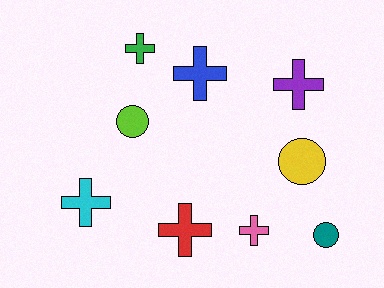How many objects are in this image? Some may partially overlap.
There are 9 objects.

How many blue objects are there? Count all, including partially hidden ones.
There is 1 blue object.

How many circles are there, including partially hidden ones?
There are 3 circles.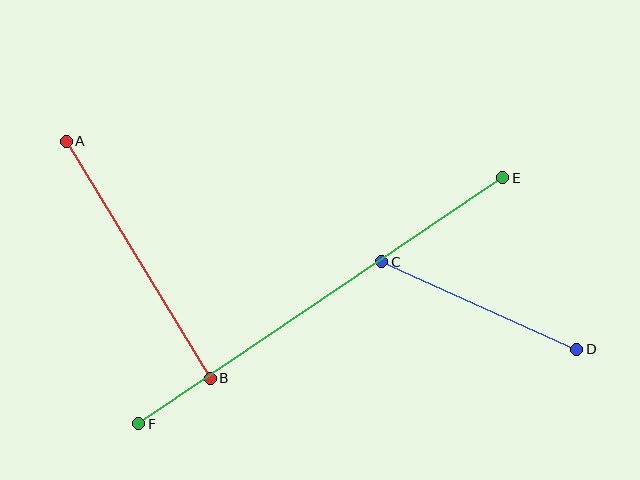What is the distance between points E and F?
The distance is approximately 439 pixels.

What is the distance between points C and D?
The distance is approximately 214 pixels.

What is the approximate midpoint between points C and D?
The midpoint is at approximately (479, 305) pixels.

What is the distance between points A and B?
The distance is approximately 277 pixels.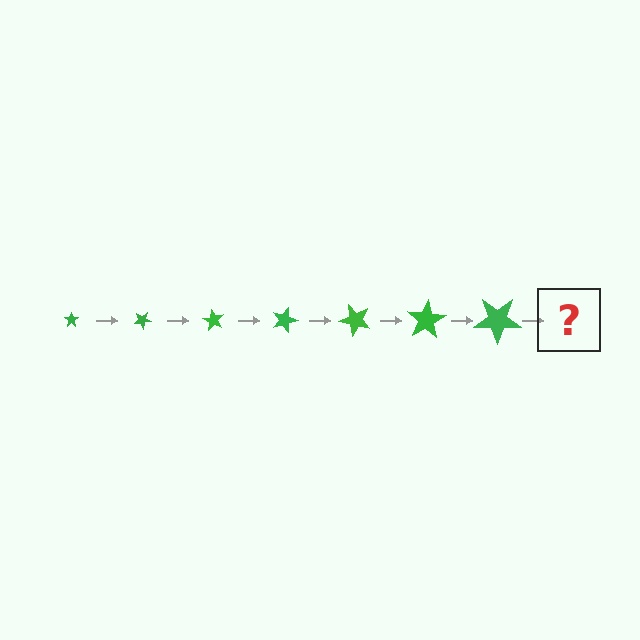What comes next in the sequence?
The next element should be a star, larger than the previous one and rotated 210 degrees from the start.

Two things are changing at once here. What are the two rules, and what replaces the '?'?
The two rules are that the star grows larger each step and it rotates 30 degrees each step. The '?' should be a star, larger than the previous one and rotated 210 degrees from the start.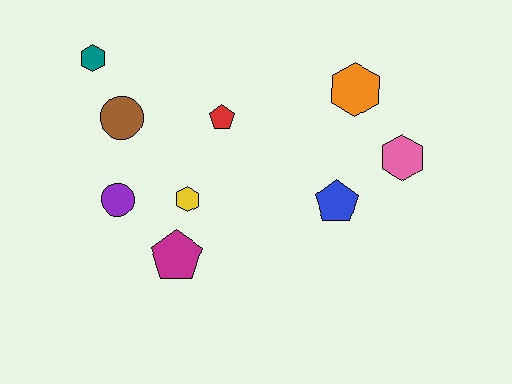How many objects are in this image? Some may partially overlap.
There are 9 objects.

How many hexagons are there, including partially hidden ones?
There are 4 hexagons.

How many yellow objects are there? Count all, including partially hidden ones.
There is 1 yellow object.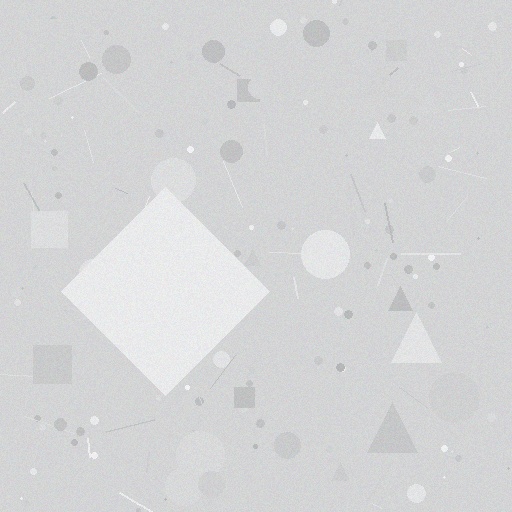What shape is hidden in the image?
A diamond is hidden in the image.